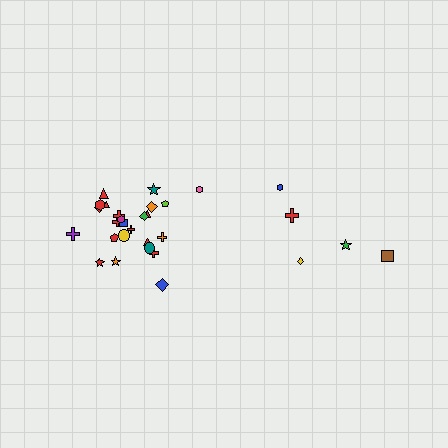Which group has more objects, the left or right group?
The left group.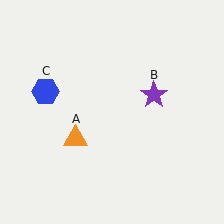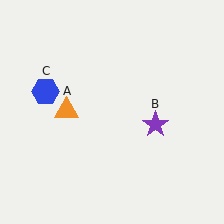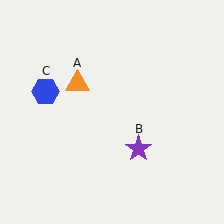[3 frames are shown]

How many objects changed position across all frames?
2 objects changed position: orange triangle (object A), purple star (object B).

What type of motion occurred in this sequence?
The orange triangle (object A), purple star (object B) rotated clockwise around the center of the scene.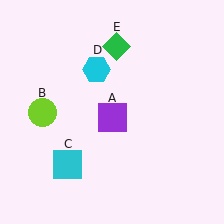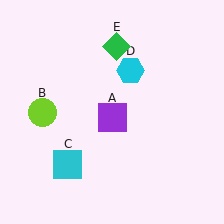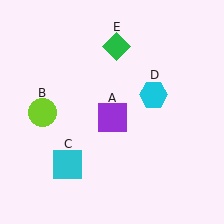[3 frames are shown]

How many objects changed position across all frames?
1 object changed position: cyan hexagon (object D).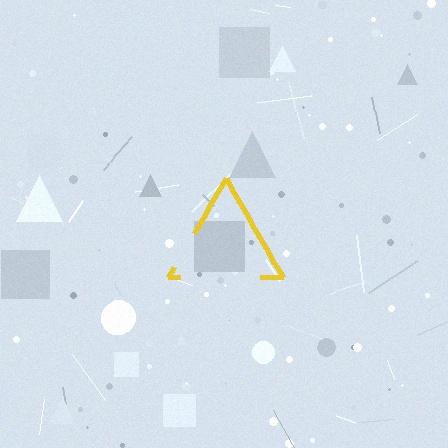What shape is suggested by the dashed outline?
The dashed outline suggests a triangle.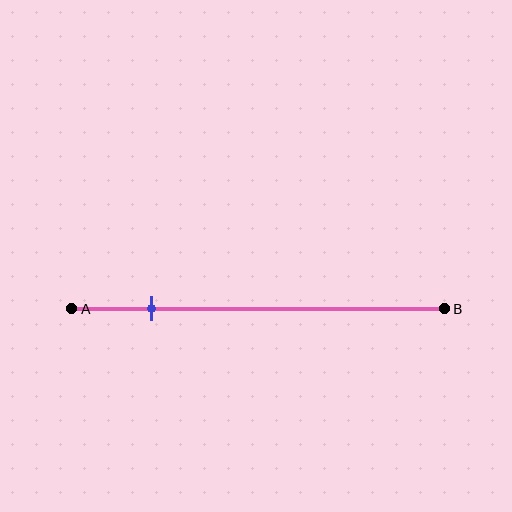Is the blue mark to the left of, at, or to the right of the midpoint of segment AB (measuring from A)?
The blue mark is to the left of the midpoint of segment AB.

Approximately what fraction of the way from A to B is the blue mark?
The blue mark is approximately 20% of the way from A to B.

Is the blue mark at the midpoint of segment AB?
No, the mark is at about 20% from A, not at the 50% midpoint.